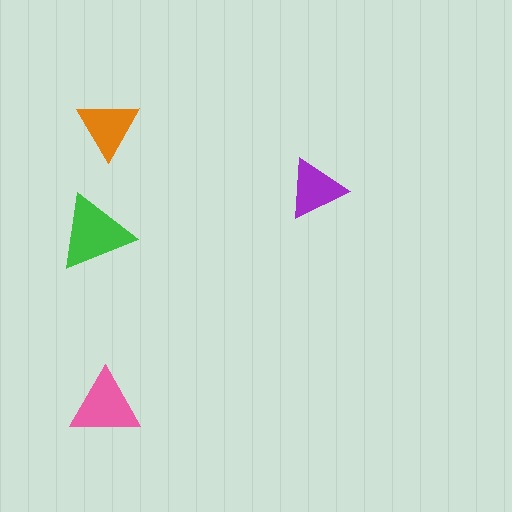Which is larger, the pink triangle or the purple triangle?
The pink one.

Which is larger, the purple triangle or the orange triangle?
The orange one.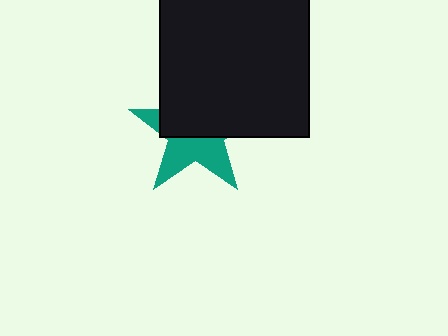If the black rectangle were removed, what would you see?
You would see the complete teal star.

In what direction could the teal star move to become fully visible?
The teal star could move down. That would shift it out from behind the black rectangle entirely.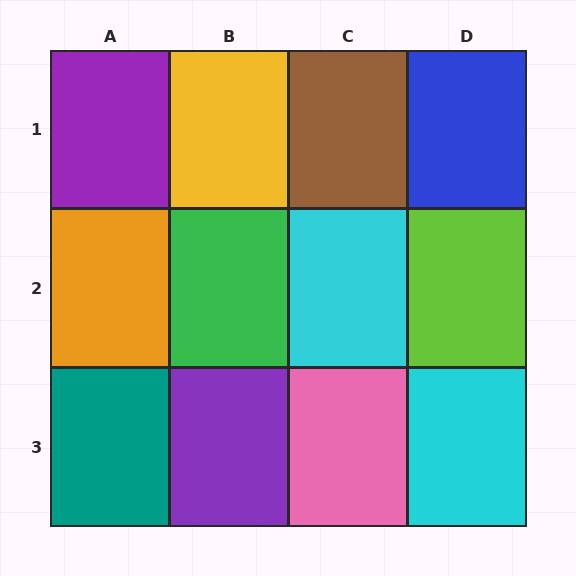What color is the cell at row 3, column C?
Pink.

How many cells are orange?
1 cell is orange.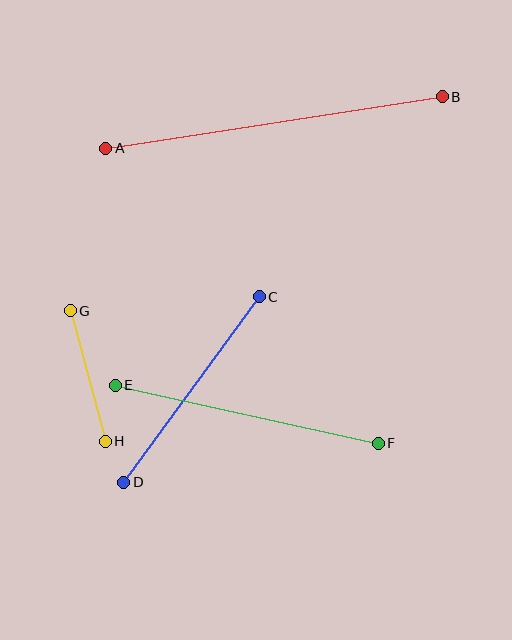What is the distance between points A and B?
The distance is approximately 341 pixels.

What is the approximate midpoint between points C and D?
The midpoint is at approximately (191, 389) pixels.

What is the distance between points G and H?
The distance is approximately 135 pixels.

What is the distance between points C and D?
The distance is approximately 230 pixels.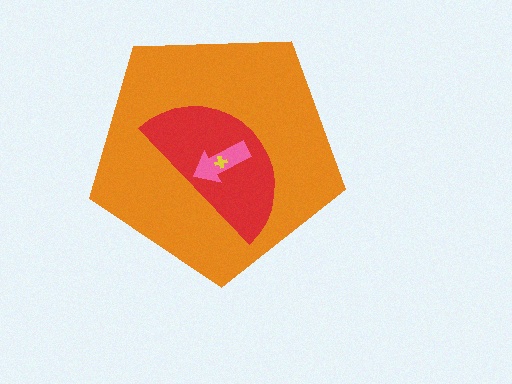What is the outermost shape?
The orange pentagon.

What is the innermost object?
The yellow cross.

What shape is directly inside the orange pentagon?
The red semicircle.